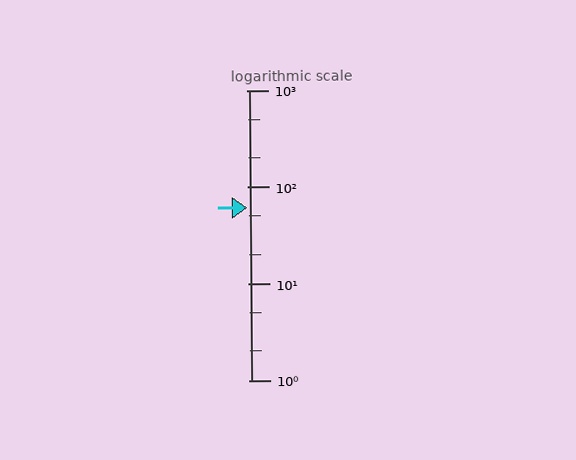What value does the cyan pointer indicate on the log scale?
The pointer indicates approximately 61.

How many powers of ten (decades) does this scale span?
The scale spans 3 decades, from 1 to 1000.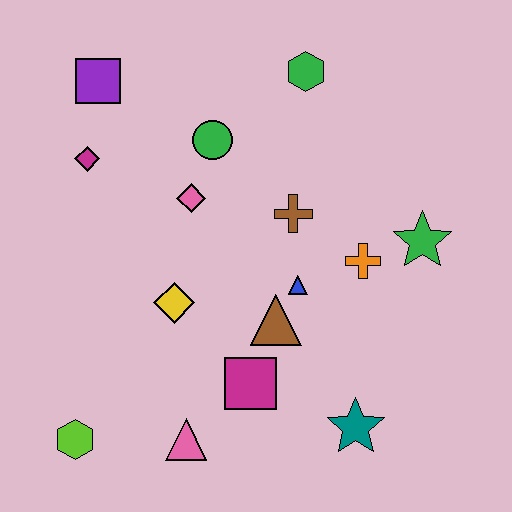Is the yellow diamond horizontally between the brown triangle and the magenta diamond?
Yes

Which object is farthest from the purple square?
The teal star is farthest from the purple square.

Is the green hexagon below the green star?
No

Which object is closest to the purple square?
The magenta diamond is closest to the purple square.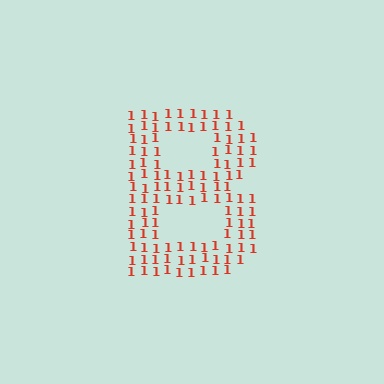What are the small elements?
The small elements are digit 1's.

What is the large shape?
The large shape is the letter B.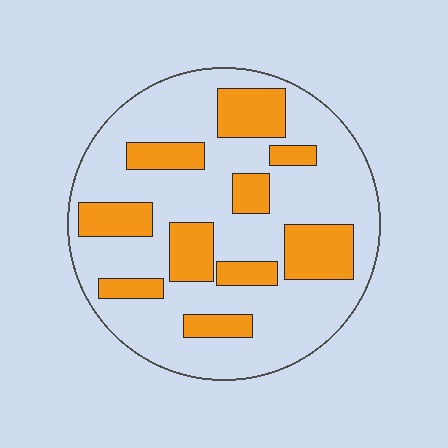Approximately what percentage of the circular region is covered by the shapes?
Approximately 30%.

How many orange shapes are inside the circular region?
10.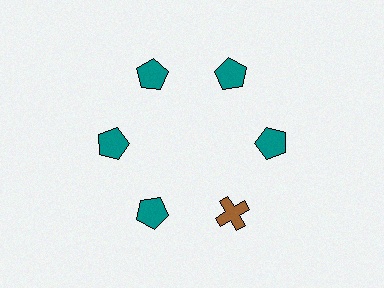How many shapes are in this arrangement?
There are 6 shapes arranged in a ring pattern.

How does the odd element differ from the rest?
It differs in both color (brown instead of teal) and shape (cross instead of pentagon).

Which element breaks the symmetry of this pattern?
The brown cross at roughly the 5 o'clock position breaks the symmetry. All other shapes are teal pentagons.